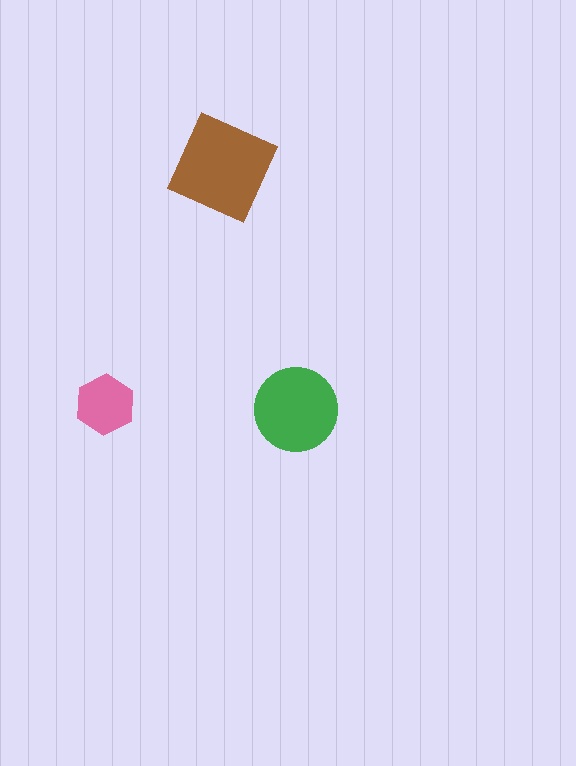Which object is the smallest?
The pink hexagon.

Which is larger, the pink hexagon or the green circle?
The green circle.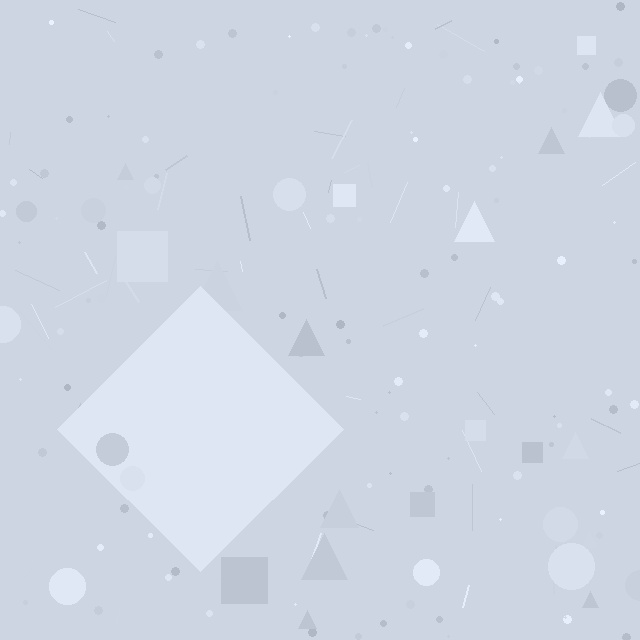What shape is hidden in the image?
A diamond is hidden in the image.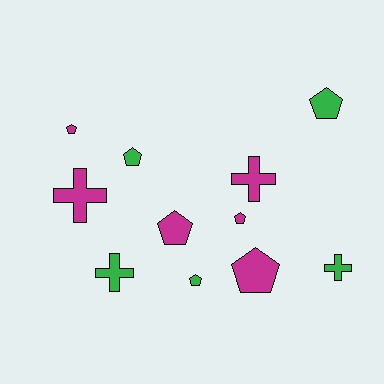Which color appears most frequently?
Magenta, with 6 objects.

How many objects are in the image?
There are 11 objects.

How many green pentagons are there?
There are 3 green pentagons.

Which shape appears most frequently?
Pentagon, with 7 objects.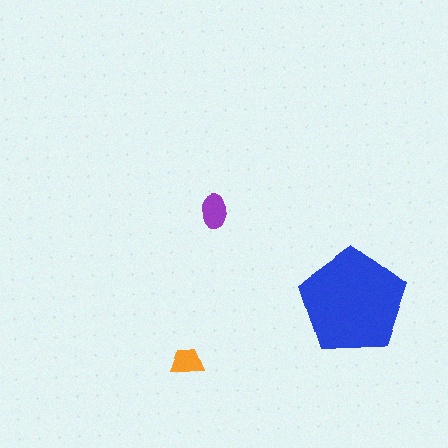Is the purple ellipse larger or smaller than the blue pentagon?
Smaller.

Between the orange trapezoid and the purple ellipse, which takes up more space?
The purple ellipse.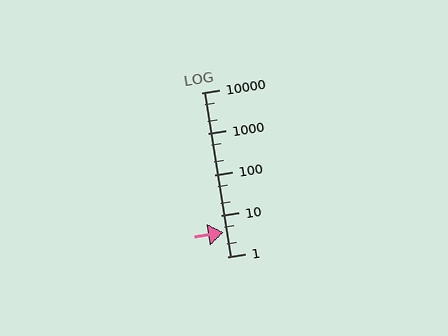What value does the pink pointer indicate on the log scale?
The pointer indicates approximately 3.9.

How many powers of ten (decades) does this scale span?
The scale spans 4 decades, from 1 to 10000.